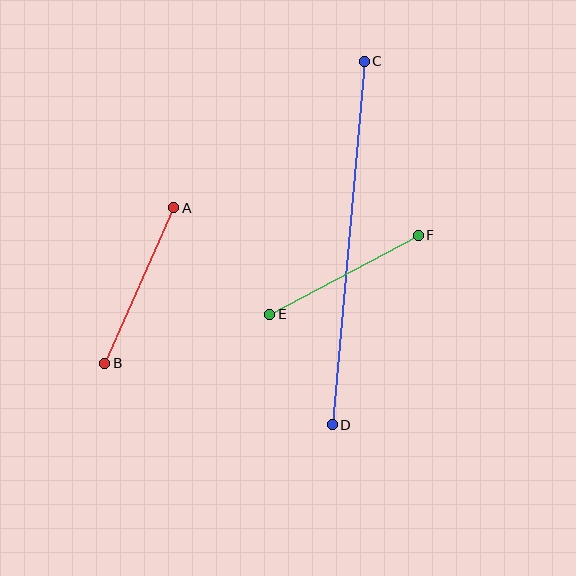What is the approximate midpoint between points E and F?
The midpoint is at approximately (344, 275) pixels.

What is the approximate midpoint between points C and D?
The midpoint is at approximately (348, 243) pixels.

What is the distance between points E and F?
The distance is approximately 168 pixels.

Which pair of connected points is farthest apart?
Points C and D are farthest apart.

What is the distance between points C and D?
The distance is approximately 365 pixels.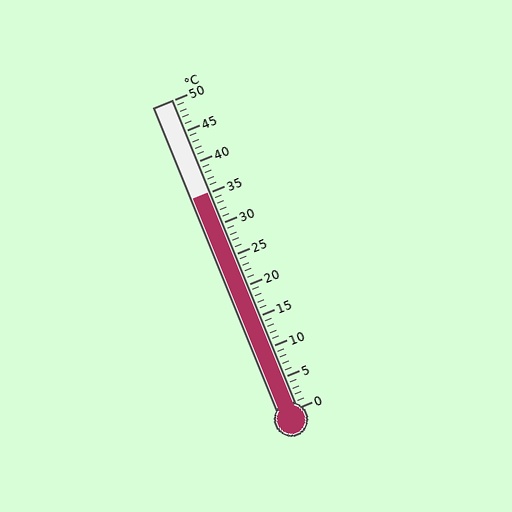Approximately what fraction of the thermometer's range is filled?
The thermometer is filled to approximately 70% of its range.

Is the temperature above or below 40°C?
The temperature is below 40°C.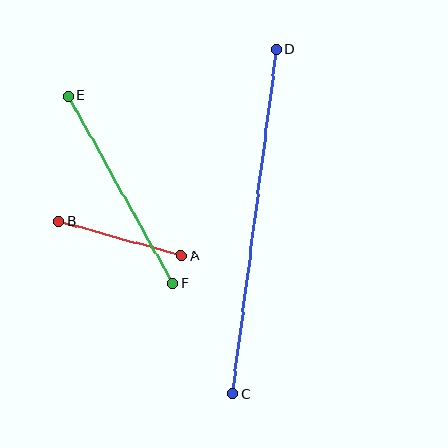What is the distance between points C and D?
The distance is approximately 347 pixels.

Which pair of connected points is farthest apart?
Points C and D are farthest apart.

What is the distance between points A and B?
The distance is approximately 127 pixels.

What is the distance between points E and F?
The distance is approximately 214 pixels.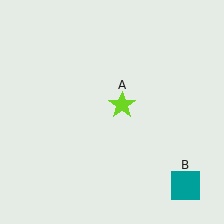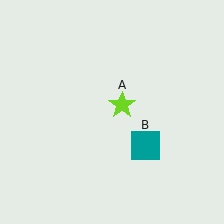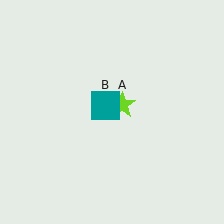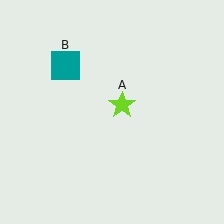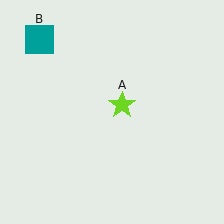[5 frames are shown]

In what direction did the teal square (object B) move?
The teal square (object B) moved up and to the left.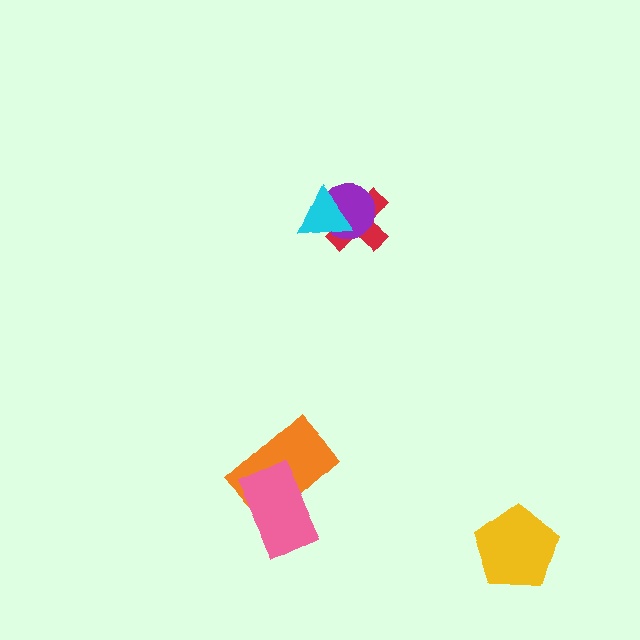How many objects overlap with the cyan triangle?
2 objects overlap with the cyan triangle.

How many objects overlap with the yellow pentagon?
0 objects overlap with the yellow pentagon.